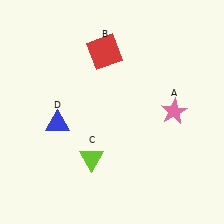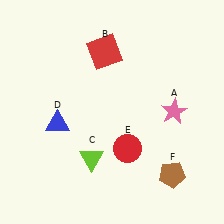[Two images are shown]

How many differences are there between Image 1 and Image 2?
There are 2 differences between the two images.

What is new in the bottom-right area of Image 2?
A red circle (E) was added in the bottom-right area of Image 2.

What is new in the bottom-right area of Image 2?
A brown pentagon (F) was added in the bottom-right area of Image 2.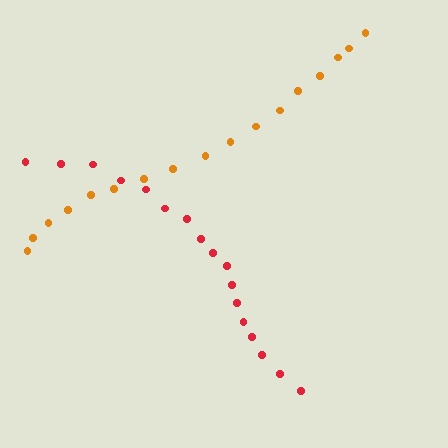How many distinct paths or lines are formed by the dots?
There are 2 distinct paths.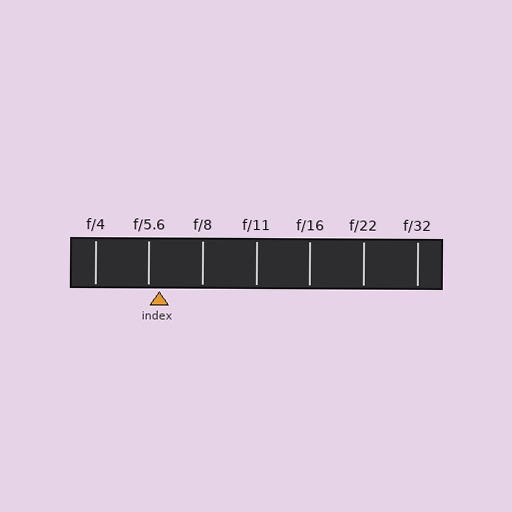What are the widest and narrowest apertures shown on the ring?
The widest aperture shown is f/4 and the narrowest is f/32.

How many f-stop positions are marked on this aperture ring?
There are 7 f-stop positions marked.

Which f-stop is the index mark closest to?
The index mark is closest to f/5.6.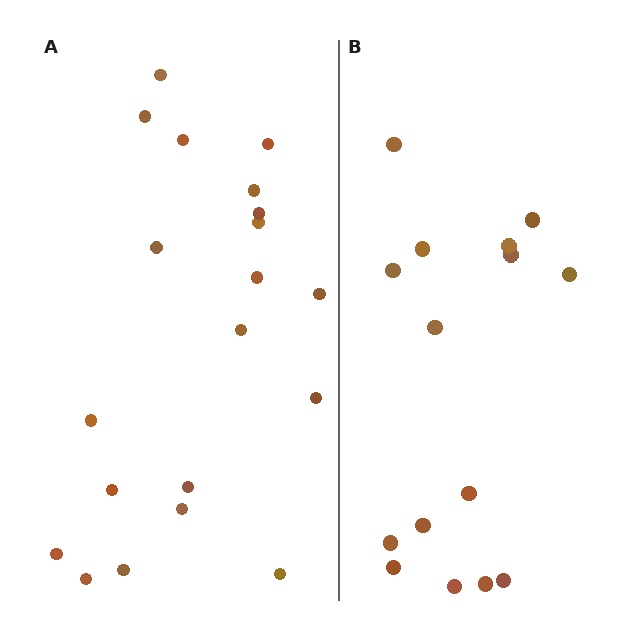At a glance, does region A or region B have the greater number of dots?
Region A (the left region) has more dots.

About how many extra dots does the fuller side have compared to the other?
Region A has about 5 more dots than region B.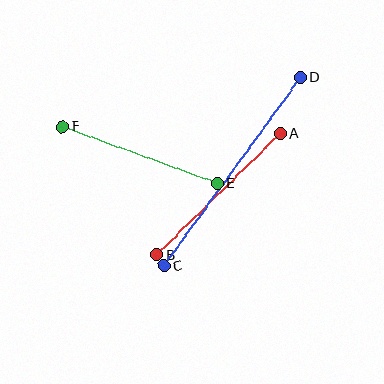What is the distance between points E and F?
The distance is approximately 165 pixels.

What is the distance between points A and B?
The distance is approximately 173 pixels.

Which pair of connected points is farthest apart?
Points C and D are farthest apart.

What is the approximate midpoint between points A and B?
The midpoint is at approximately (219, 194) pixels.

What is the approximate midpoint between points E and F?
The midpoint is at approximately (139, 155) pixels.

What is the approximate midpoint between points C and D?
The midpoint is at approximately (232, 171) pixels.